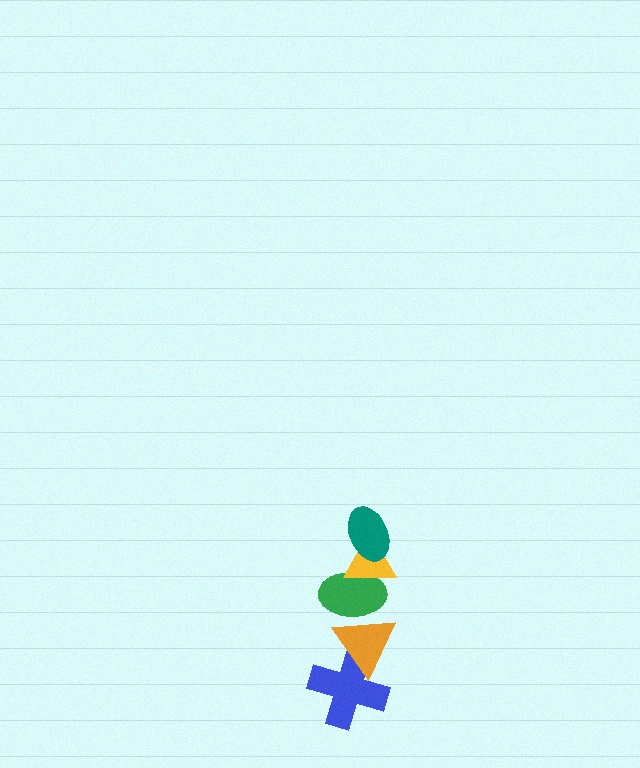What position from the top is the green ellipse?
The green ellipse is 3rd from the top.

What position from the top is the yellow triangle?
The yellow triangle is 2nd from the top.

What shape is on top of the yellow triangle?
The teal ellipse is on top of the yellow triangle.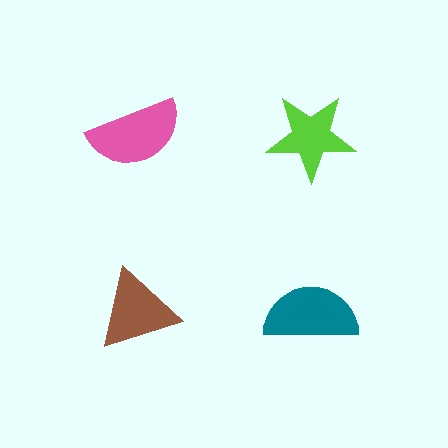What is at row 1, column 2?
A lime star.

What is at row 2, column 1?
A brown triangle.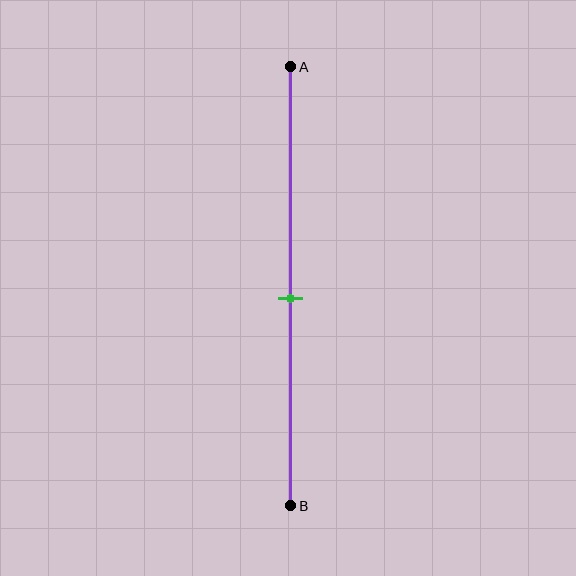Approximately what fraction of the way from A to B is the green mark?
The green mark is approximately 55% of the way from A to B.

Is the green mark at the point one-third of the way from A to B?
No, the mark is at about 55% from A, not at the 33% one-third point.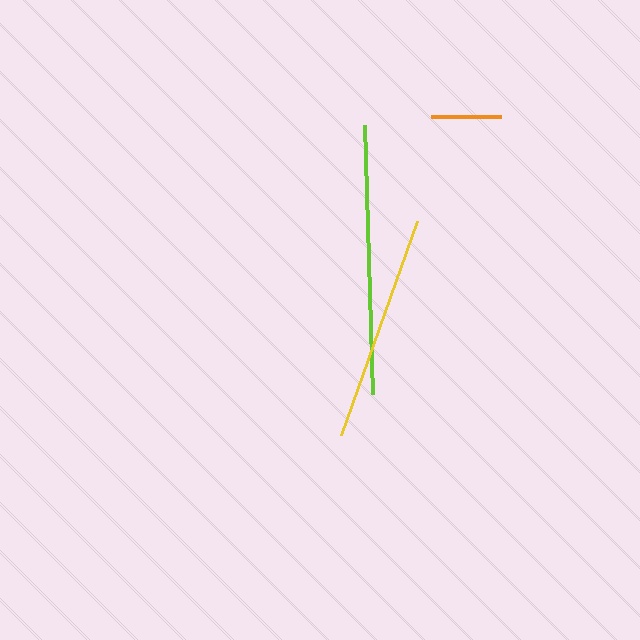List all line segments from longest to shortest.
From longest to shortest: lime, yellow, orange.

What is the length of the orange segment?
The orange segment is approximately 70 pixels long.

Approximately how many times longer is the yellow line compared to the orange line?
The yellow line is approximately 3.3 times the length of the orange line.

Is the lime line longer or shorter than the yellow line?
The lime line is longer than the yellow line.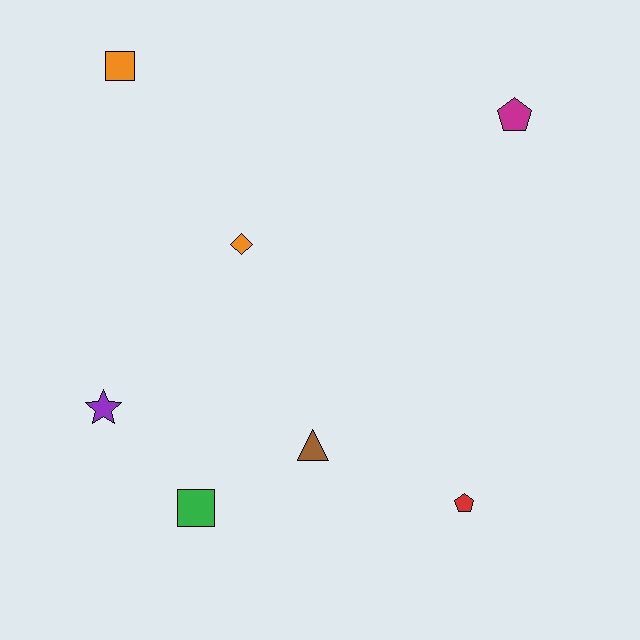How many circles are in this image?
There are no circles.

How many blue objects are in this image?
There are no blue objects.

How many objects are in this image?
There are 7 objects.